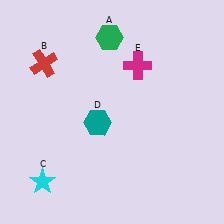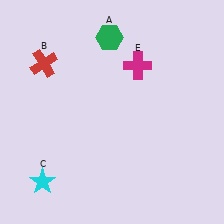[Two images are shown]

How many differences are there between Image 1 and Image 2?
There is 1 difference between the two images.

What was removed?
The teal hexagon (D) was removed in Image 2.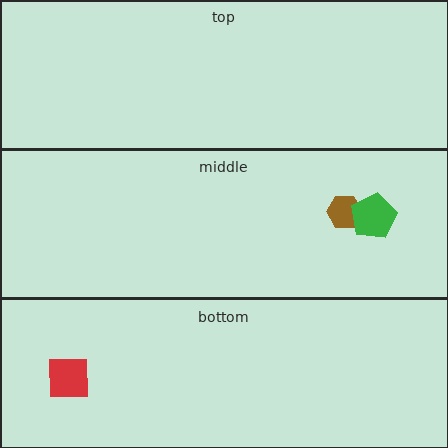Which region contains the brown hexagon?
The middle region.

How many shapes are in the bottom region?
1.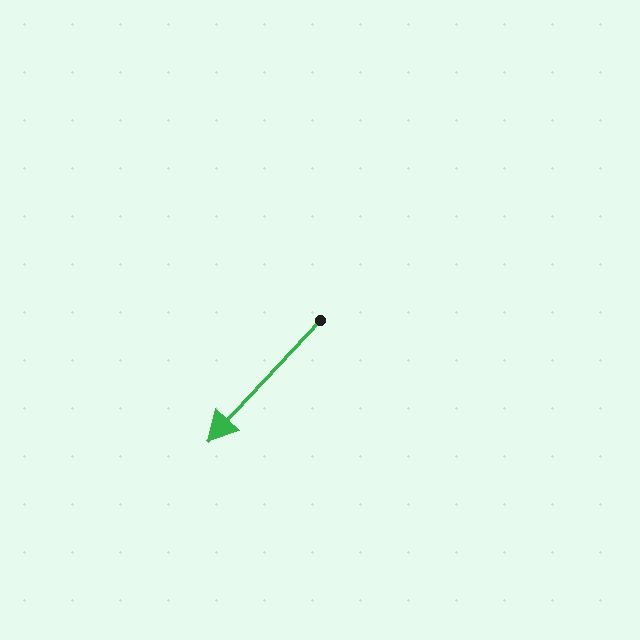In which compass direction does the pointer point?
Southwest.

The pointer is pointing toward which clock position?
Roughly 7 o'clock.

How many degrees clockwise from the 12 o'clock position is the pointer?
Approximately 223 degrees.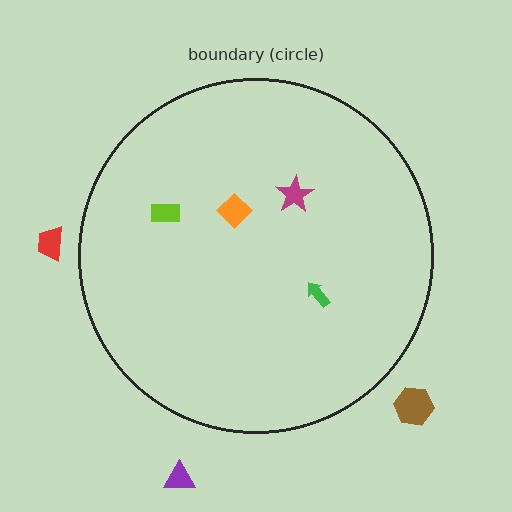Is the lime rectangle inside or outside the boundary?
Inside.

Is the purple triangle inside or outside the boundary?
Outside.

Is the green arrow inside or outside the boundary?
Inside.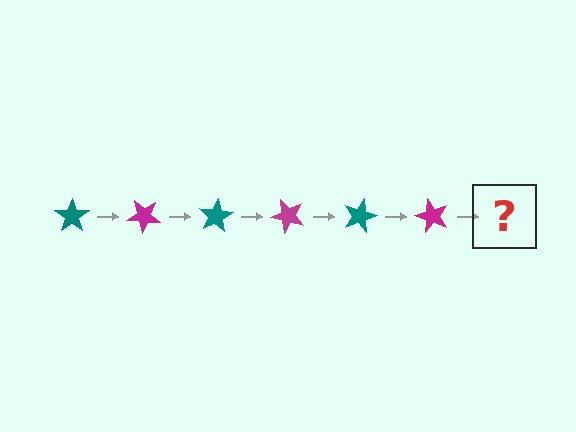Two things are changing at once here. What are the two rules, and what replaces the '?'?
The two rules are that it rotates 40 degrees each step and the color cycles through teal and magenta. The '?' should be a teal star, rotated 240 degrees from the start.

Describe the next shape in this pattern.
It should be a teal star, rotated 240 degrees from the start.